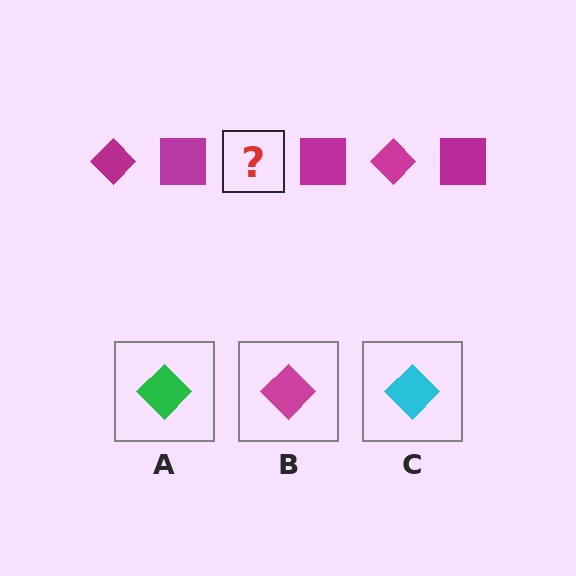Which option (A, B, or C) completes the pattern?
B.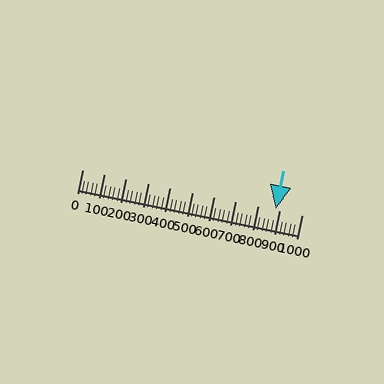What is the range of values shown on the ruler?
The ruler shows values from 0 to 1000.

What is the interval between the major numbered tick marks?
The major tick marks are spaced 100 units apart.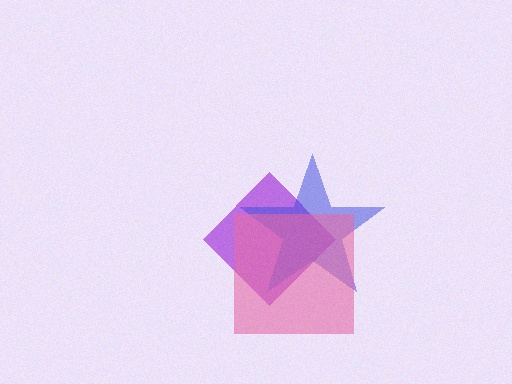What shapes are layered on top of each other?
The layered shapes are: a purple diamond, a blue star, a pink square.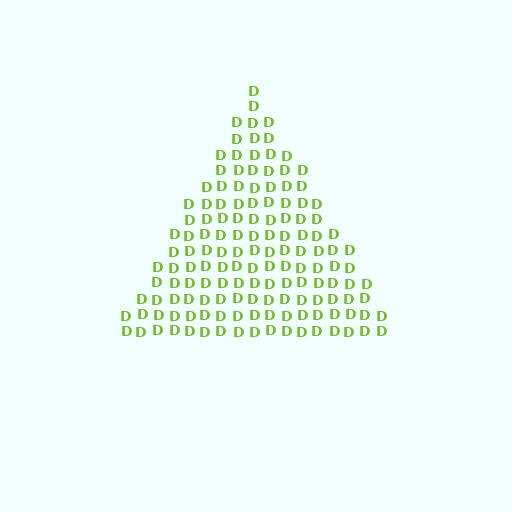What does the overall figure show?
The overall figure shows a triangle.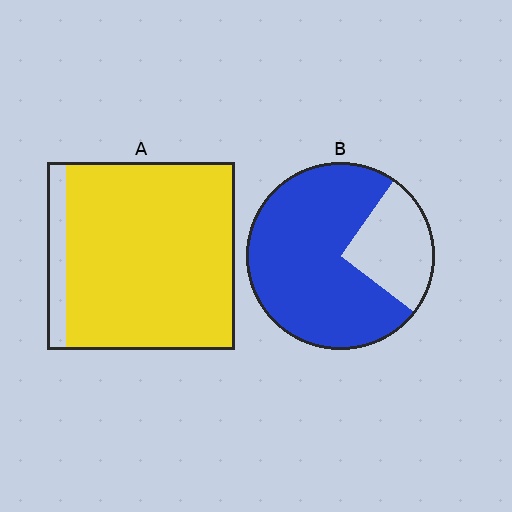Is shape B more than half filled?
Yes.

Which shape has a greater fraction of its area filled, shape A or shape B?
Shape A.